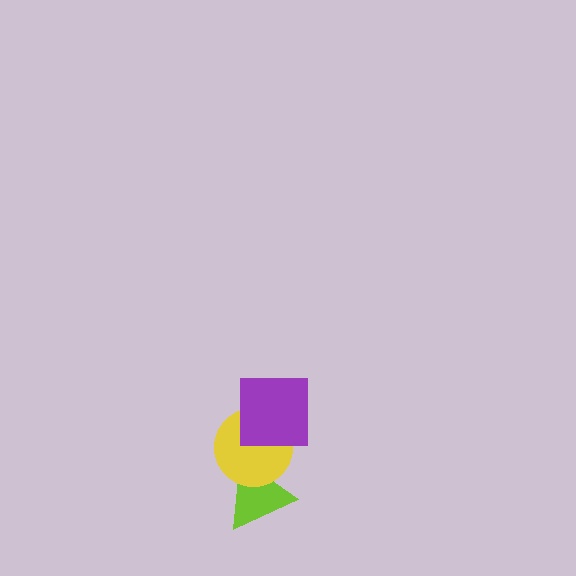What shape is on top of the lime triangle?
The yellow circle is on top of the lime triangle.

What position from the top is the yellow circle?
The yellow circle is 2nd from the top.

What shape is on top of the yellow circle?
The purple square is on top of the yellow circle.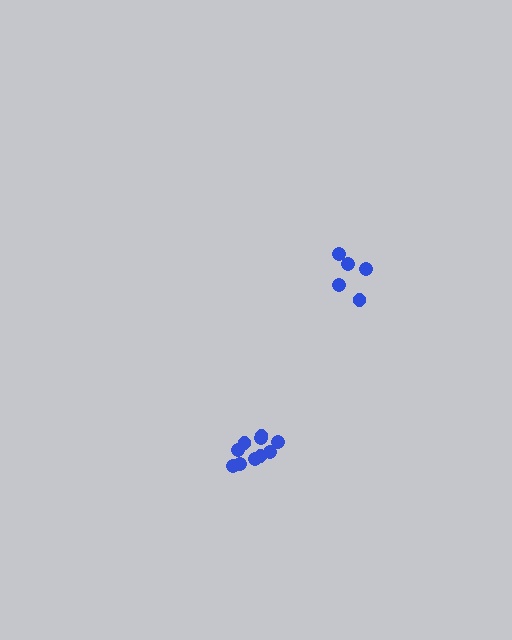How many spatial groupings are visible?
There are 2 spatial groupings.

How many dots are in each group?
Group 1: 5 dots, Group 2: 10 dots (15 total).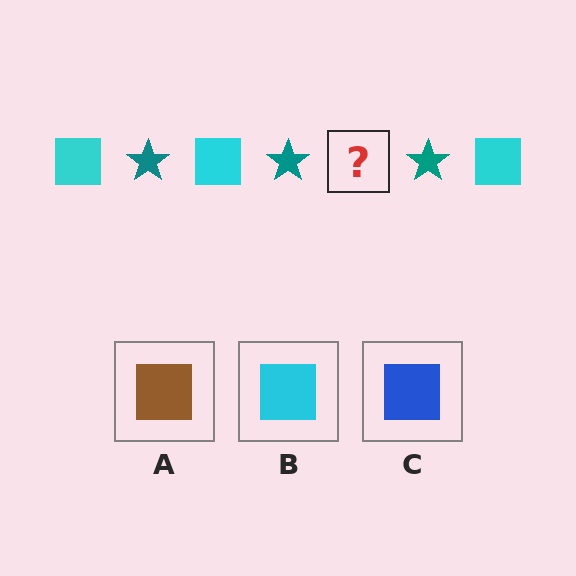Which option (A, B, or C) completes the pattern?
B.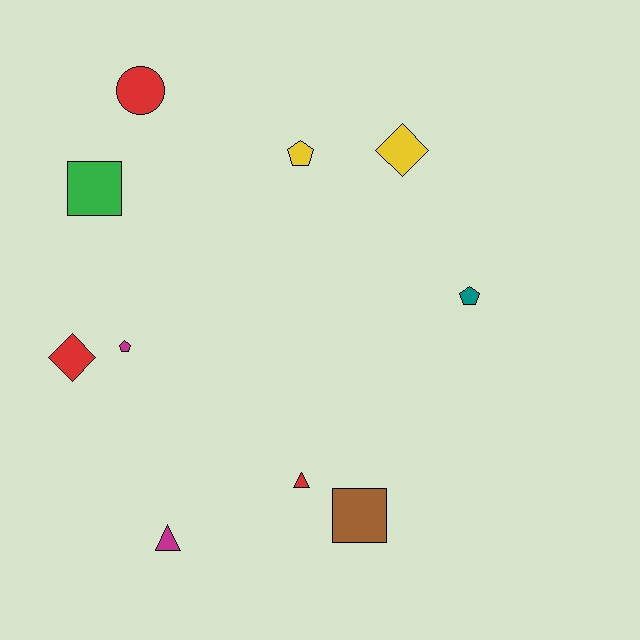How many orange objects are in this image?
There are no orange objects.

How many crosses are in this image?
There are no crosses.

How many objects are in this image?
There are 10 objects.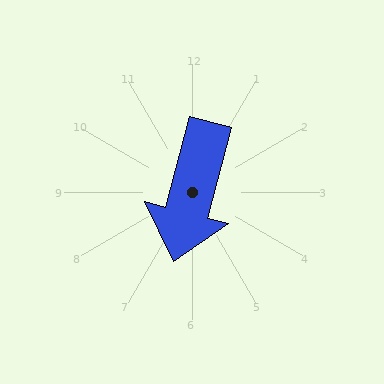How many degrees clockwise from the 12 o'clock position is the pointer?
Approximately 195 degrees.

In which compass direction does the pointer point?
South.